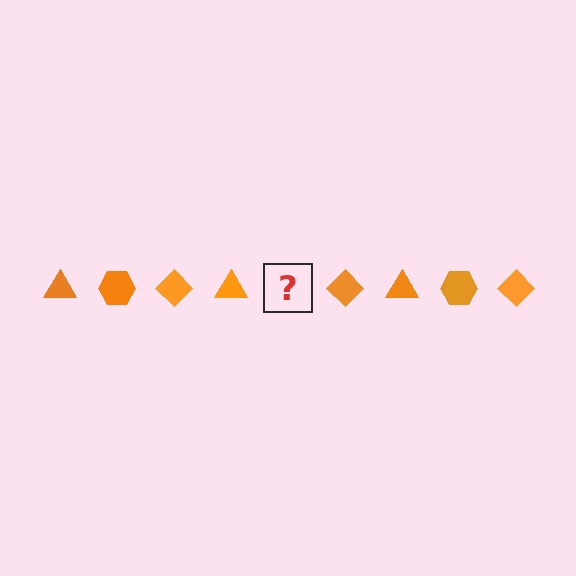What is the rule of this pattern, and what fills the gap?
The rule is that the pattern cycles through triangle, hexagon, diamond shapes in orange. The gap should be filled with an orange hexagon.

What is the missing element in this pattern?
The missing element is an orange hexagon.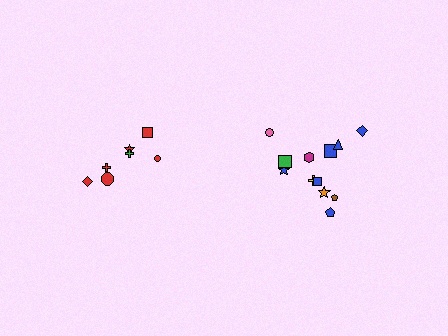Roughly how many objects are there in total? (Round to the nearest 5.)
Roughly 20 objects in total.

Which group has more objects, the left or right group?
The right group.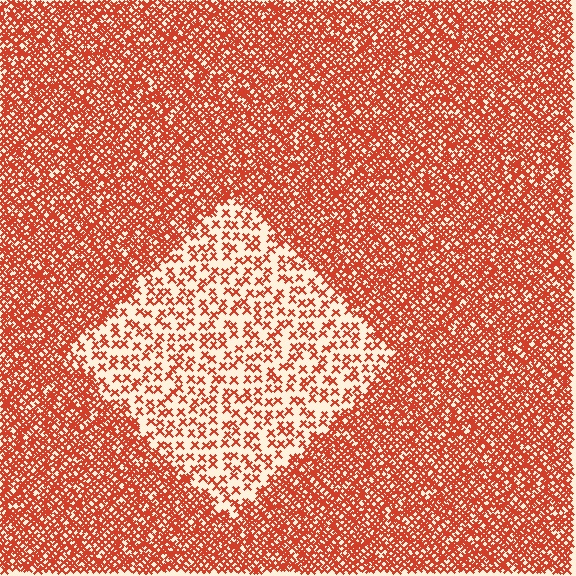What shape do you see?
I see a diamond.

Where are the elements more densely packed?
The elements are more densely packed outside the diamond boundary.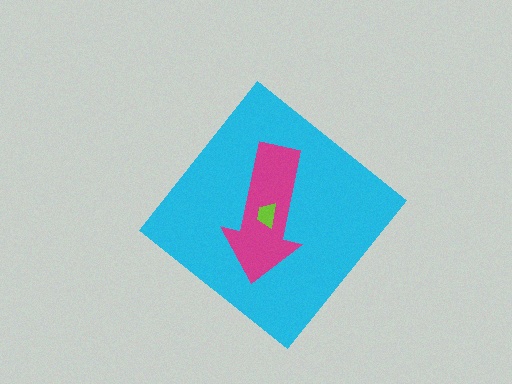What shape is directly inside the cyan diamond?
The magenta arrow.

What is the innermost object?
The lime trapezoid.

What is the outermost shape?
The cyan diamond.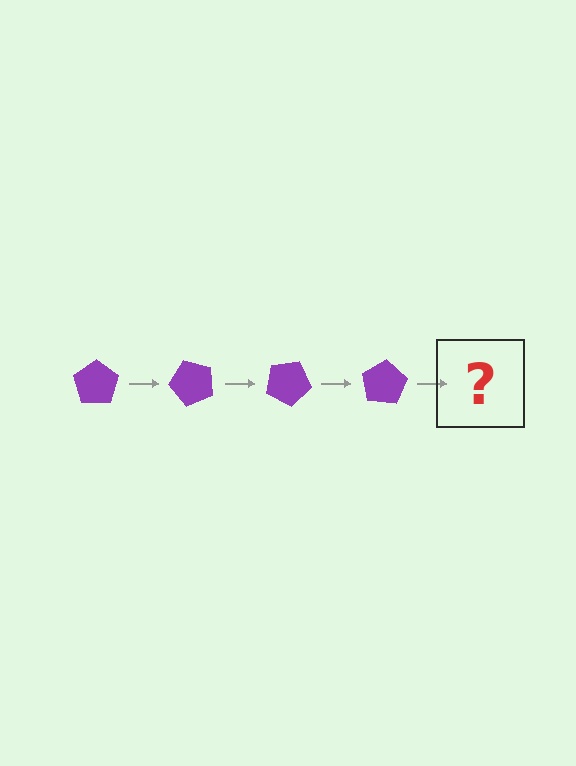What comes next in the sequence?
The next element should be a purple pentagon rotated 200 degrees.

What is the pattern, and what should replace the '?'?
The pattern is that the pentagon rotates 50 degrees each step. The '?' should be a purple pentagon rotated 200 degrees.